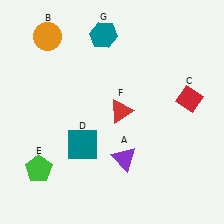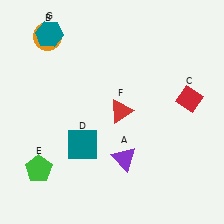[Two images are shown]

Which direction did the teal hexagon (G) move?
The teal hexagon (G) moved left.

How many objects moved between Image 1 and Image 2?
1 object moved between the two images.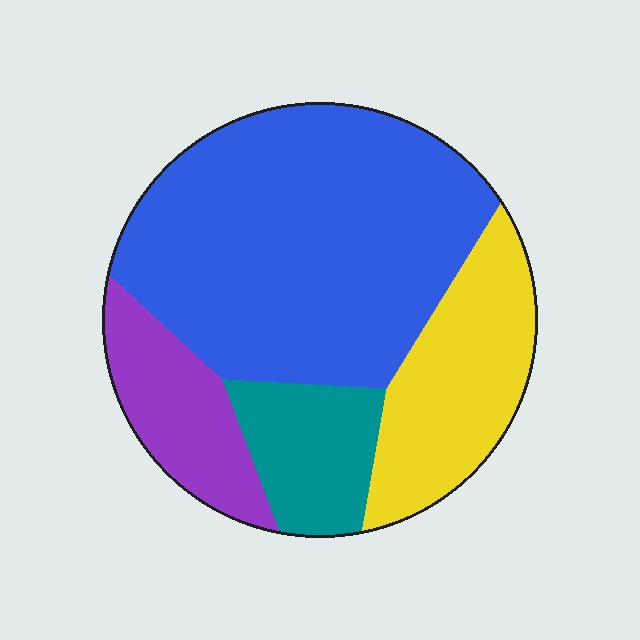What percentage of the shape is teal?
Teal covers about 10% of the shape.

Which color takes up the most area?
Blue, at roughly 55%.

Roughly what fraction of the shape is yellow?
Yellow takes up between a sixth and a third of the shape.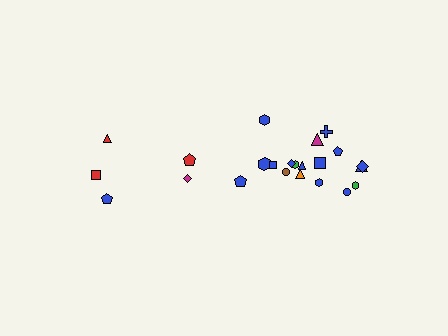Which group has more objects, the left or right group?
The right group.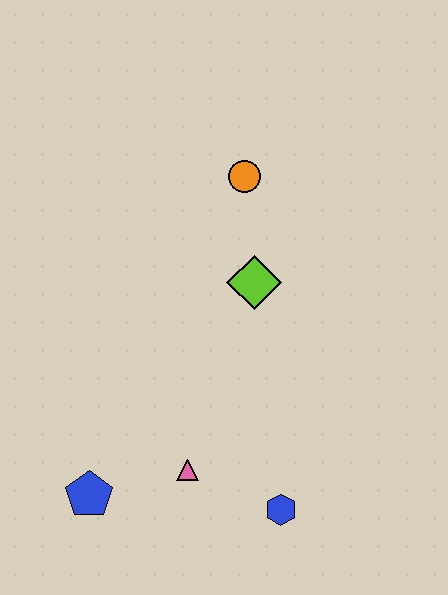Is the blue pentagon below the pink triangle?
Yes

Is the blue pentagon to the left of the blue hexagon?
Yes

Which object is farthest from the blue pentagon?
The orange circle is farthest from the blue pentagon.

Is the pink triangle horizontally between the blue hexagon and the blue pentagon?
Yes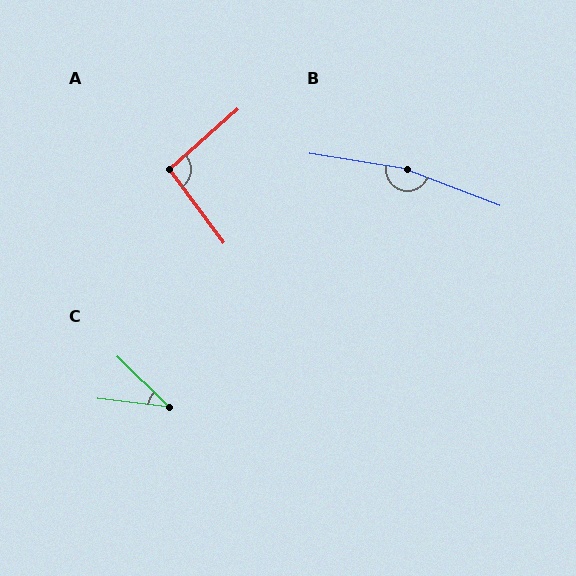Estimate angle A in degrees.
Approximately 95 degrees.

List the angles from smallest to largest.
C (38°), A (95°), B (168°).